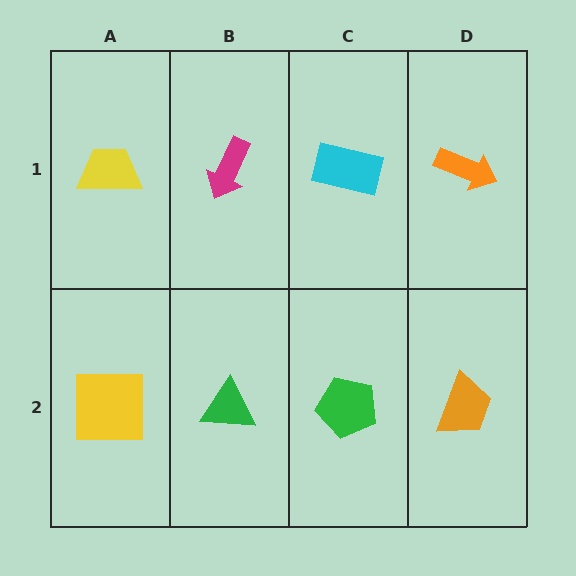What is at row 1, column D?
An orange arrow.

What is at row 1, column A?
A yellow trapezoid.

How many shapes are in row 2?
4 shapes.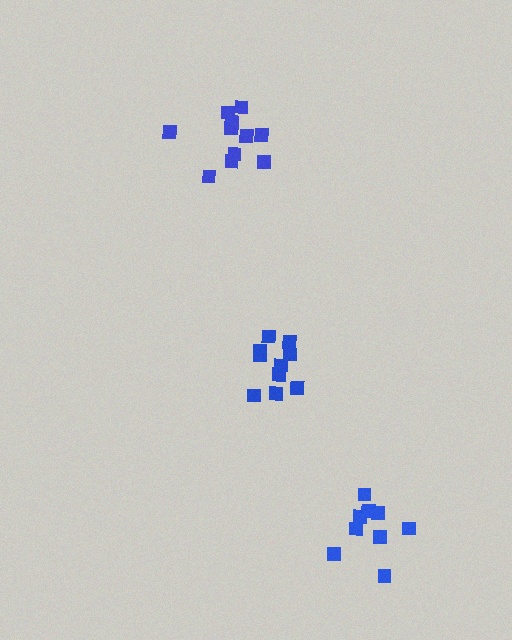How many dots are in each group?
Group 1: 10 dots, Group 2: 11 dots, Group 3: 9 dots (30 total).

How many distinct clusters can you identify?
There are 3 distinct clusters.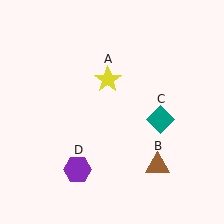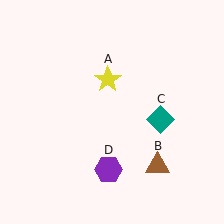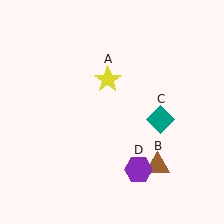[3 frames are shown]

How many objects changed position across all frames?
1 object changed position: purple hexagon (object D).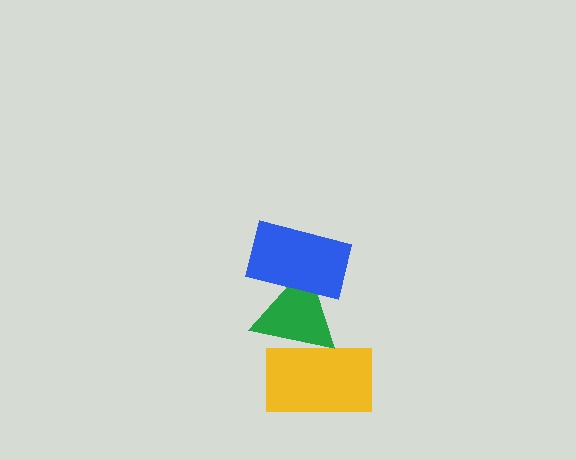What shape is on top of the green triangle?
The blue rectangle is on top of the green triangle.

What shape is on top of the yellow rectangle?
The green triangle is on top of the yellow rectangle.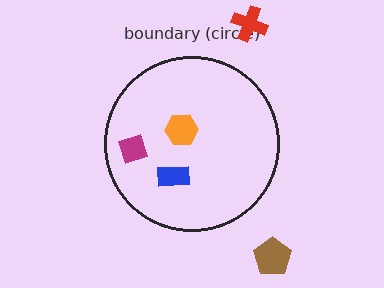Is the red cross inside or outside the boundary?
Outside.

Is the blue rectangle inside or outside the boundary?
Inside.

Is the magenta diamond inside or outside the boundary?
Inside.